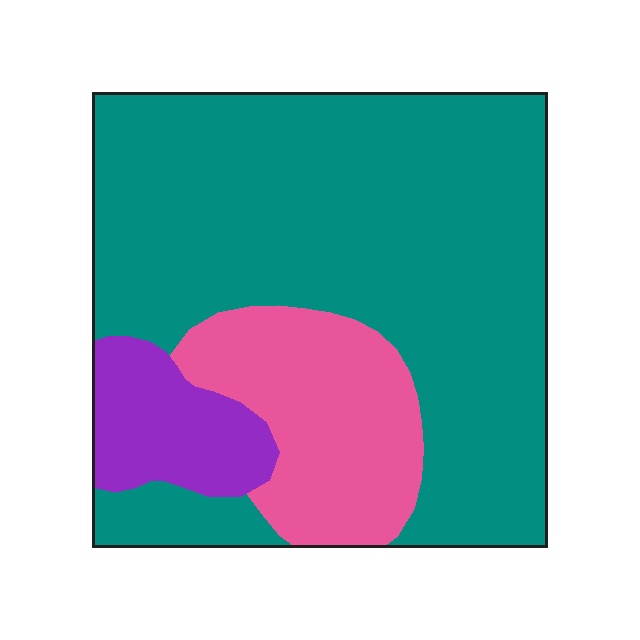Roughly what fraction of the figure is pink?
Pink covers roughly 20% of the figure.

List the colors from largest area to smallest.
From largest to smallest: teal, pink, purple.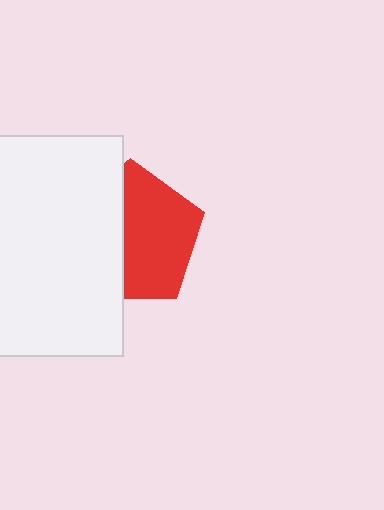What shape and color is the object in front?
The object in front is a white rectangle.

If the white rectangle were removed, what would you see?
You would see the complete red pentagon.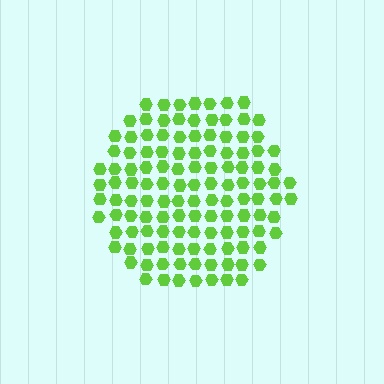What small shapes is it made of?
It is made of small hexagons.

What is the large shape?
The large shape is a hexagon.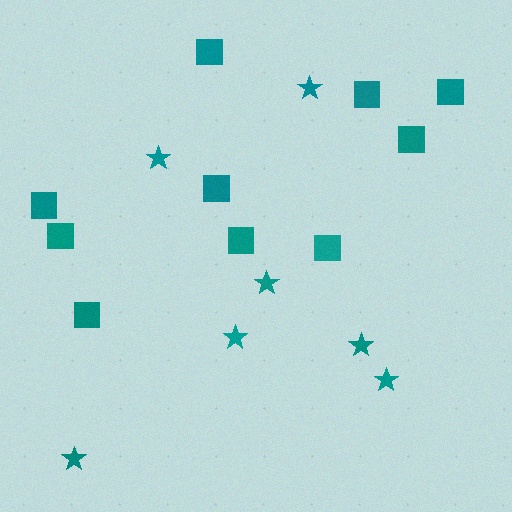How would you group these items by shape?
There are 2 groups: one group of squares (10) and one group of stars (7).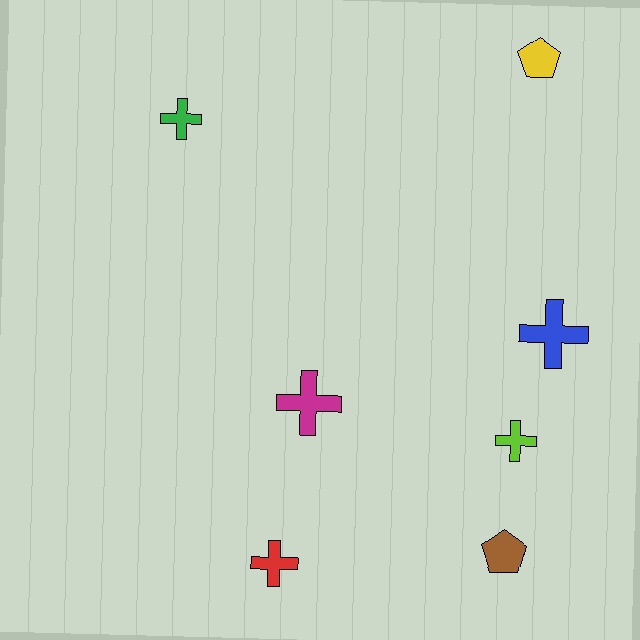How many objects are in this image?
There are 7 objects.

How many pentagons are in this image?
There are 2 pentagons.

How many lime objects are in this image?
There is 1 lime object.